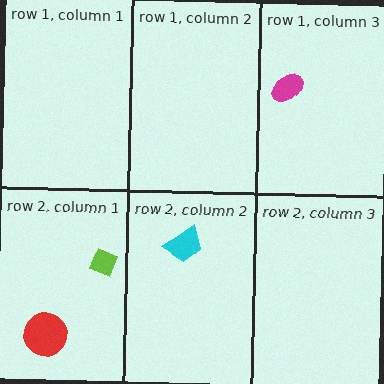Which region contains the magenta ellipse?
The row 1, column 3 region.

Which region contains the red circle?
The row 2, column 1 region.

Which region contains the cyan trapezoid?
The row 2, column 2 region.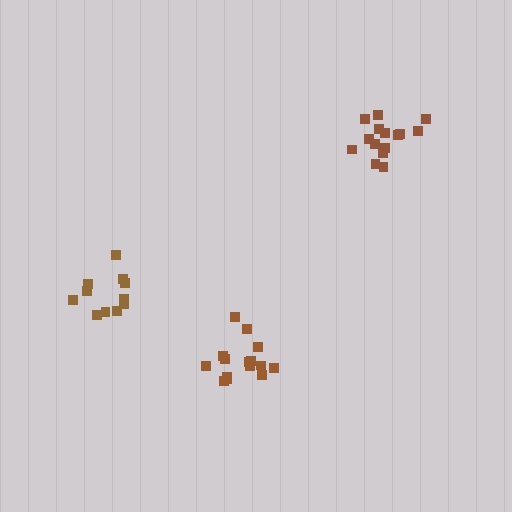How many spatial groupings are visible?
There are 3 spatial groupings.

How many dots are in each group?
Group 1: 15 dots, Group 2: 11 dots, Group 3: 15 dots (41 total).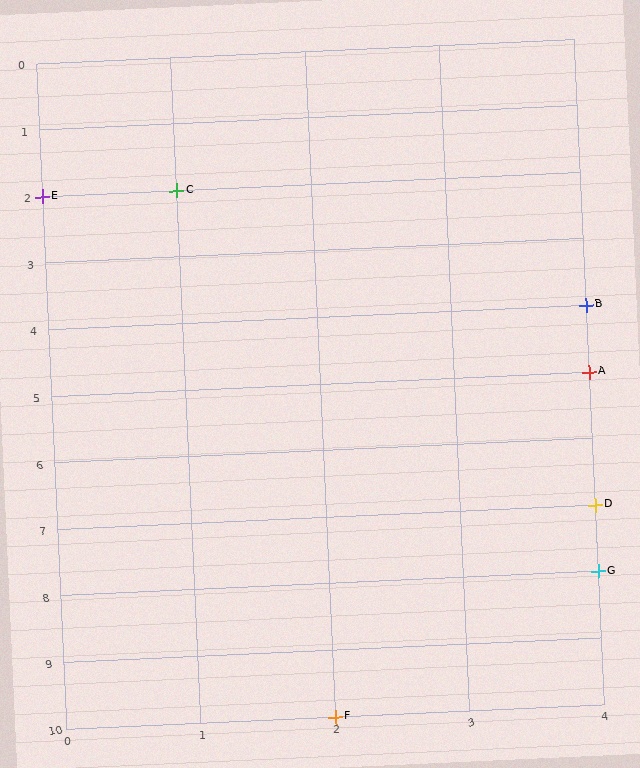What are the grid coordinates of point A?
Point A is at grid coordinates (4, 5).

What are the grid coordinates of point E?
Point E is at grid coordinates (0, 2).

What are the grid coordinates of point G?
Point G is at grid coordinates (4, 8).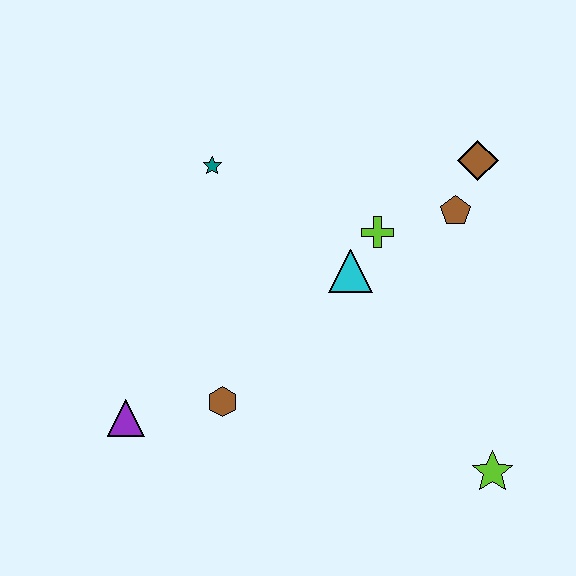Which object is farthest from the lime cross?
The purple triangle is farthest from the lime cross.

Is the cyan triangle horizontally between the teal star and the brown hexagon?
No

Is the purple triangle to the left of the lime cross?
Yes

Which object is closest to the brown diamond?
The brown pentagon is closest to the brown diamond.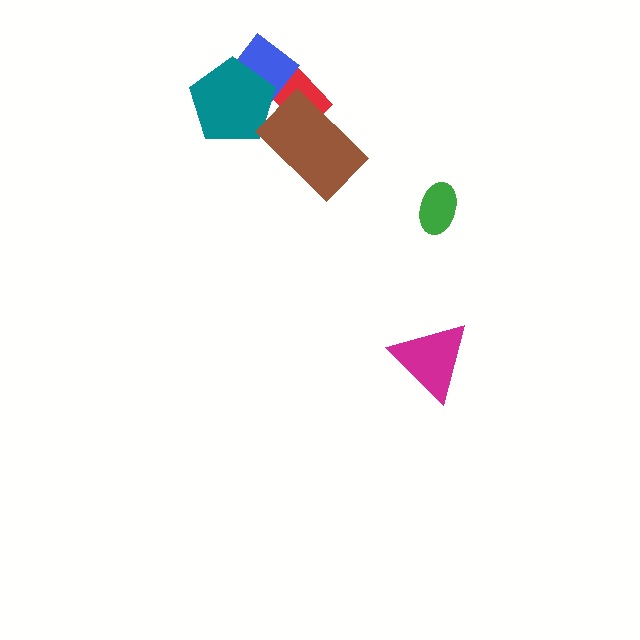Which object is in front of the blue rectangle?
The teal pentagon is in front of the blue rectangle.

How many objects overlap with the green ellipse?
0 objects overlap with the green ellipse.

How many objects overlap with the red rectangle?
3 objects overlap with the red rectangle.